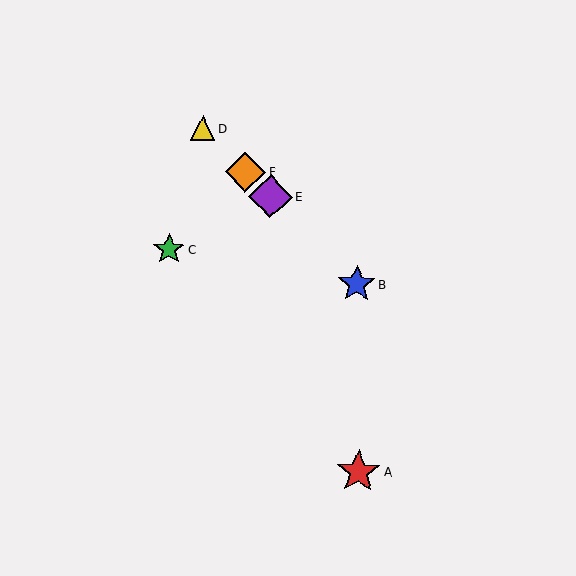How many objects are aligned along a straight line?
4 objects (B, D, E, F) are aligned along a straight line.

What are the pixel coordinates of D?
Object D is at (203, 128).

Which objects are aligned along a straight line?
Objects B, D, E, F are aligned along a straight line.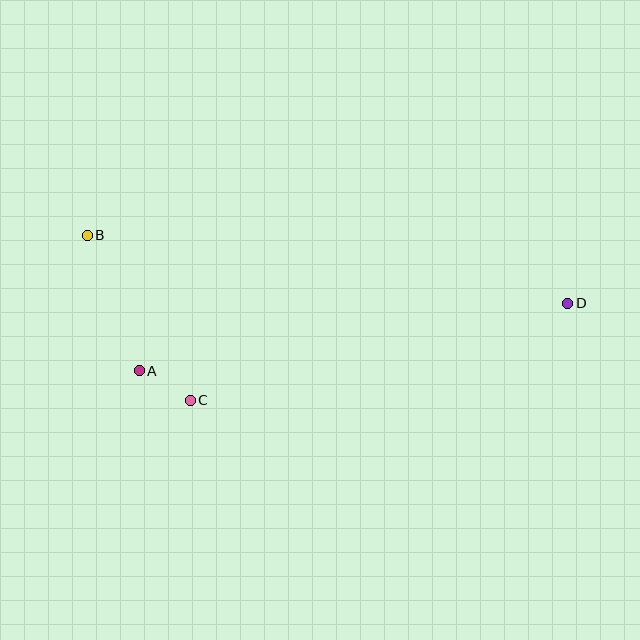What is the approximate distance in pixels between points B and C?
The distance between B and C is approximately 195 pixels.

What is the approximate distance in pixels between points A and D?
The distance between A and D is approximately 434 pixels.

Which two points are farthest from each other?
Points B and D are farthest from each other.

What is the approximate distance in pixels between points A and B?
The distance between A and B is approximately 145 pixels.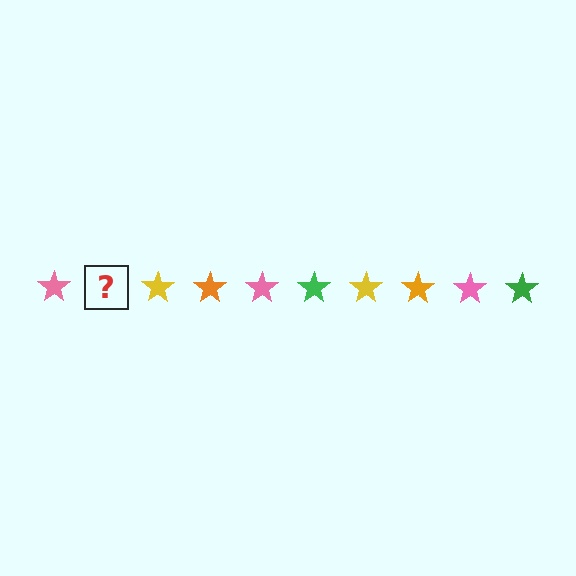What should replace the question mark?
The question mark should be replaced with a green star.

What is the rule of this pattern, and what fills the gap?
The rule is that the pattern cycles through pink, green, yellow, orange stars. The gap should be filled with a green star.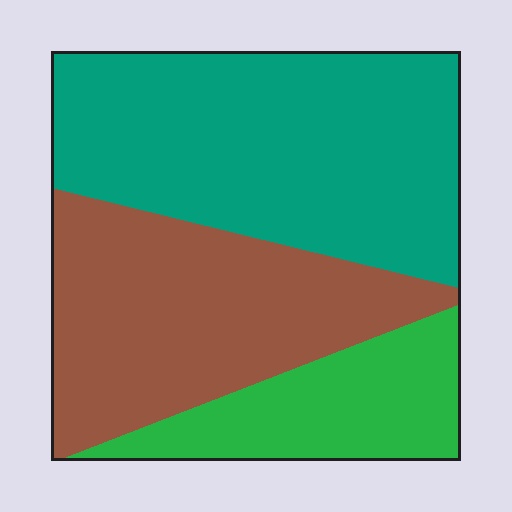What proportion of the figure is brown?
Brown takes up about three eighths (3/8) of the figure.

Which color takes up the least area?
Green, at roughly 20%.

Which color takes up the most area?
Teal, at roughly 45%.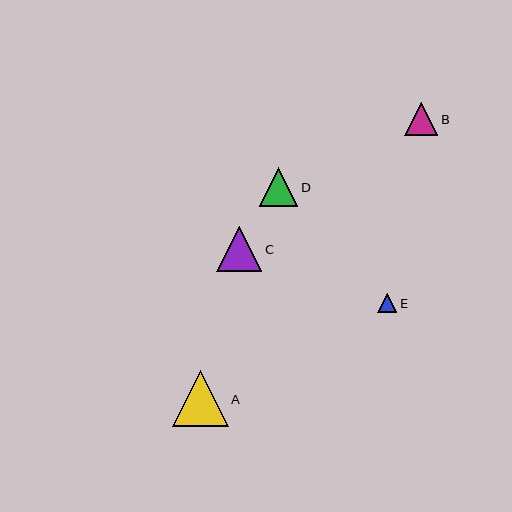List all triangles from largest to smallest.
From largest to smallest: A, C, D, B, E.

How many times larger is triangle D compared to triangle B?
Triangle D is approximately 1.2 times the size of triangle B.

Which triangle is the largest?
Triangle A is the largest with a size of approximately 56 pixels.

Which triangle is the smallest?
Triangle E is the smallest with a size of approximately 20 pixels.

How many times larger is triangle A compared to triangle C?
Triangle A is approximately 1.3 times the size of triangle C.